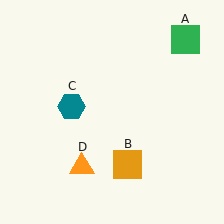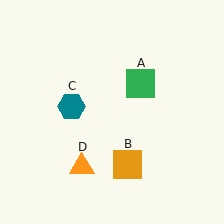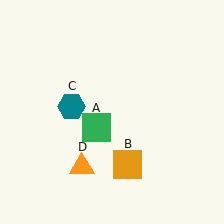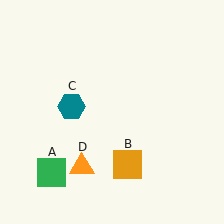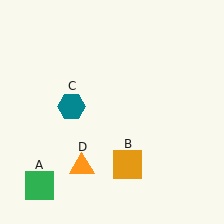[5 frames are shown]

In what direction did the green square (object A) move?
The green square (object A) moved down and to the left.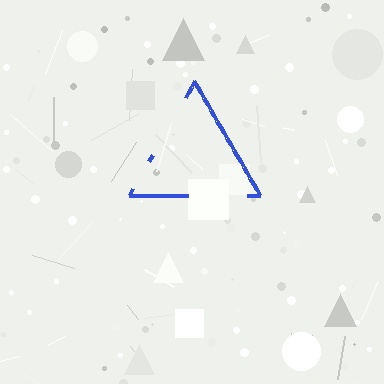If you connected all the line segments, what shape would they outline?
They would outline a triangle.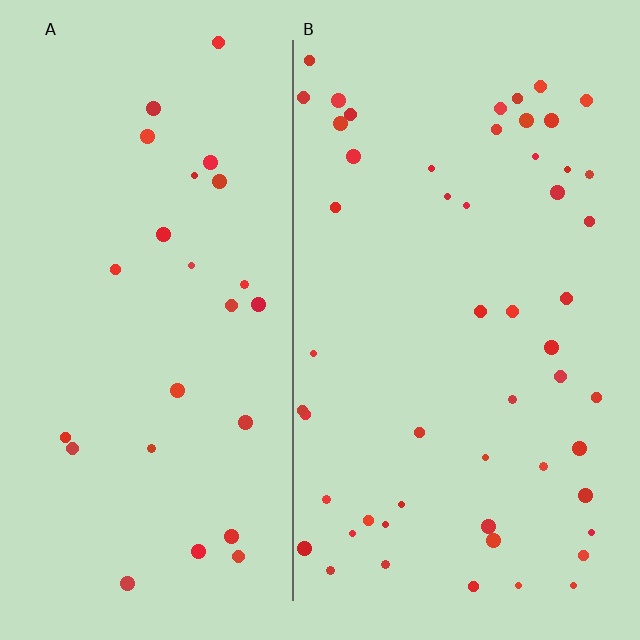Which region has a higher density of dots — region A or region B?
B (the right).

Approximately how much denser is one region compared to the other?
Approximately 2.0× — region B over region A.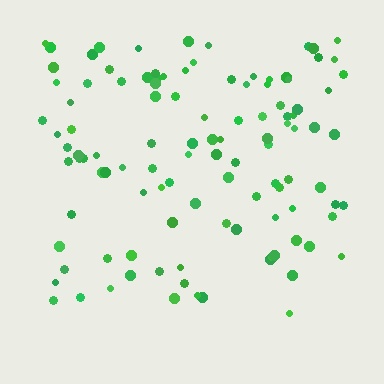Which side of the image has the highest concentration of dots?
The top.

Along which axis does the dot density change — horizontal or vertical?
Vertical.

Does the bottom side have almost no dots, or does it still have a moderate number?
Still a moderate number, just noticeably fewer than the top.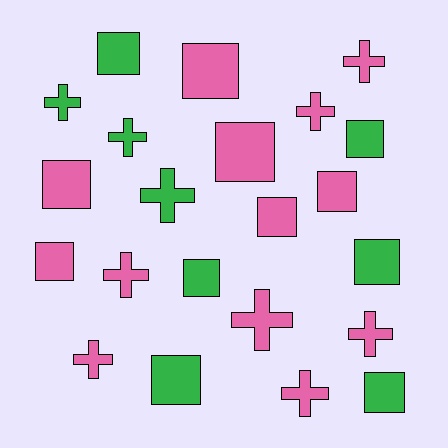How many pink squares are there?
There are 6 pink squares.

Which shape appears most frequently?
Square, with 12 objects.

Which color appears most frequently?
Pink, with 13 objects.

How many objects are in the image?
There are 22 objects.